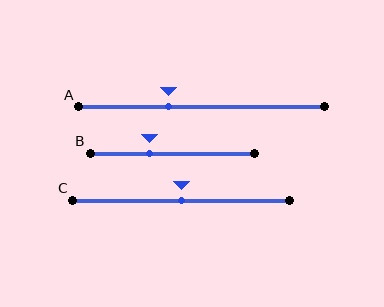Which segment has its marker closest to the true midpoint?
Segment C has its marker closest to the true midpoint.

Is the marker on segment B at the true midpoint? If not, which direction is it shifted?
No, the marker on segment B is shifted to the left by about 14% of the segment length.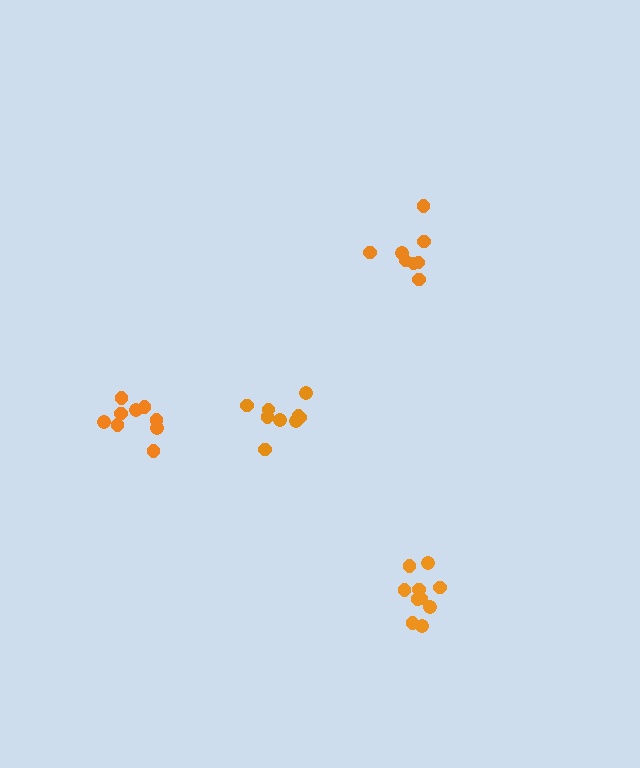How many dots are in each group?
Group 1: 8 dots, Group 2: 9 dots, Group 3: 10 dots, Group 4: 9 dots (36 total).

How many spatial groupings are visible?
There are 4 spatial groupings.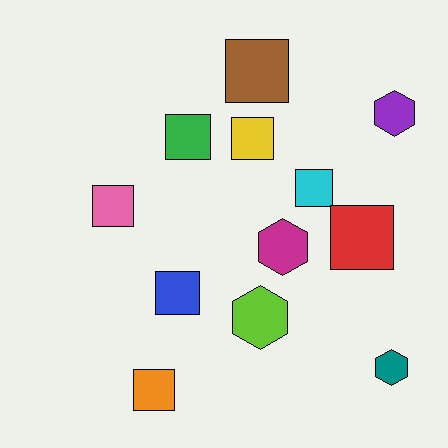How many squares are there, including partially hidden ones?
There are 8 squares.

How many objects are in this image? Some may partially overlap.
There are 12 objects.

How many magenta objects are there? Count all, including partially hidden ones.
There is 1 magenta object.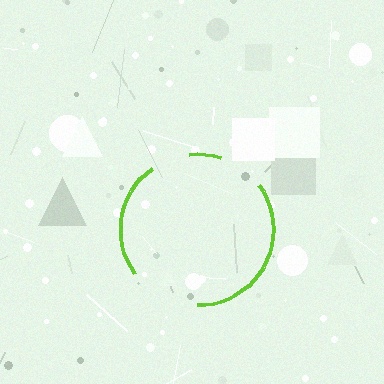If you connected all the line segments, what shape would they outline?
They would outline a circle.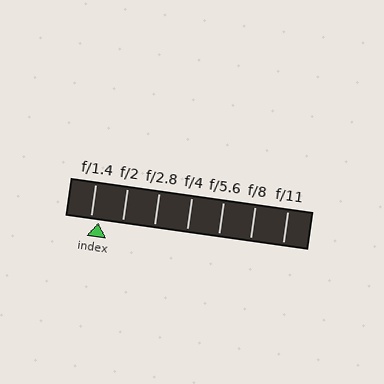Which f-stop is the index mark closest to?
The index mark is closest to f/1.4.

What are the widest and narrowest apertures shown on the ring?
The widest aperture shown is f/1.4 and the narrowest is f/11.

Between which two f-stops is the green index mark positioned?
The index mark is between f/1.4 and f/2.